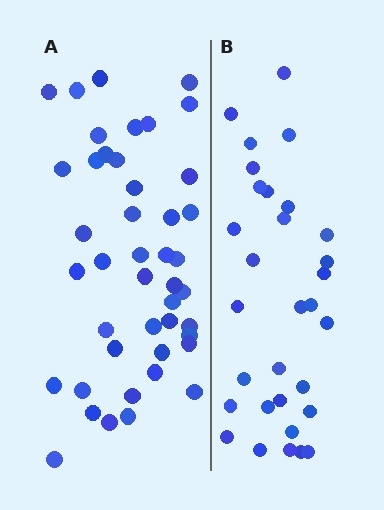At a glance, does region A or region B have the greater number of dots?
Region A (the left region) has more dots.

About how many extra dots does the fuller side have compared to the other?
Region A has approximately 15 more dots than region B.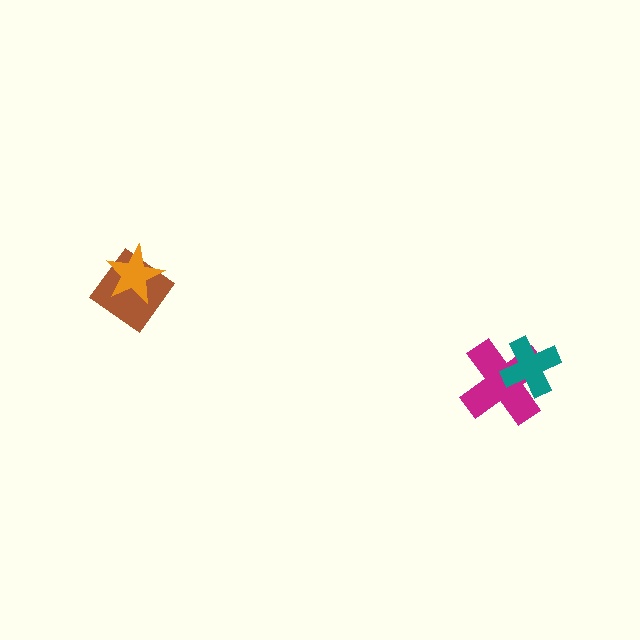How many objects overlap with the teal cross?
1 object overlaps with the teal cross.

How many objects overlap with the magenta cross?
1 object overlaps with the magenta cross.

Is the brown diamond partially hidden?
Yes, it is partially covered by another shape.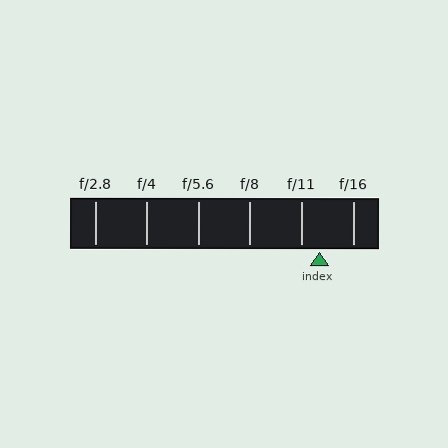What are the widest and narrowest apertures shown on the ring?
The widest aperture shown is f/2.8 and the narrowest is f/16.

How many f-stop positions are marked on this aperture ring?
There are 6 f-stop positions marked.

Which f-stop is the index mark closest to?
The index mark is closest to f/11.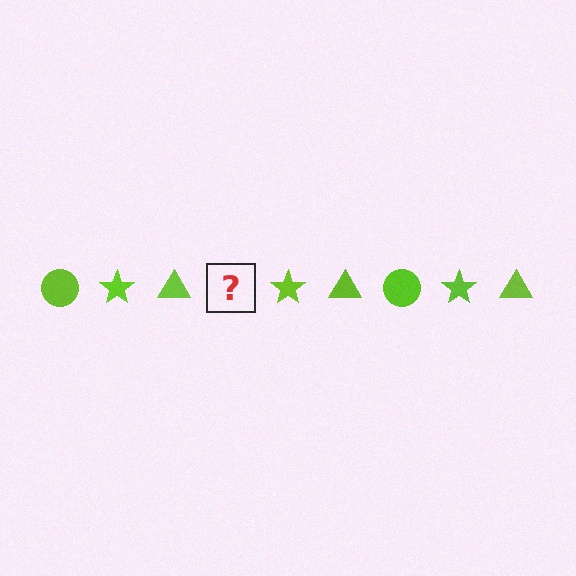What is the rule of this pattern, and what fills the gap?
The rule is that the pattern cycles through circle, star, triangle shapes in lime. The gap should be filled with a lime circle.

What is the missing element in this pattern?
The missing element is a lime circle.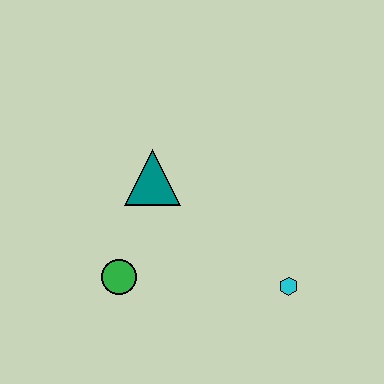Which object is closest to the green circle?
The teal triangle is closest to the green circle.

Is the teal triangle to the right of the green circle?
Yes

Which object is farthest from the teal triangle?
The cyan hexagon is farthest from the teal triangle.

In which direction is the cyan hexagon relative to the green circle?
The cyan hexagon is to the right of the green circle.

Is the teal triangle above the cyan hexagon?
Yes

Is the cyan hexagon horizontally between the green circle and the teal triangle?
No